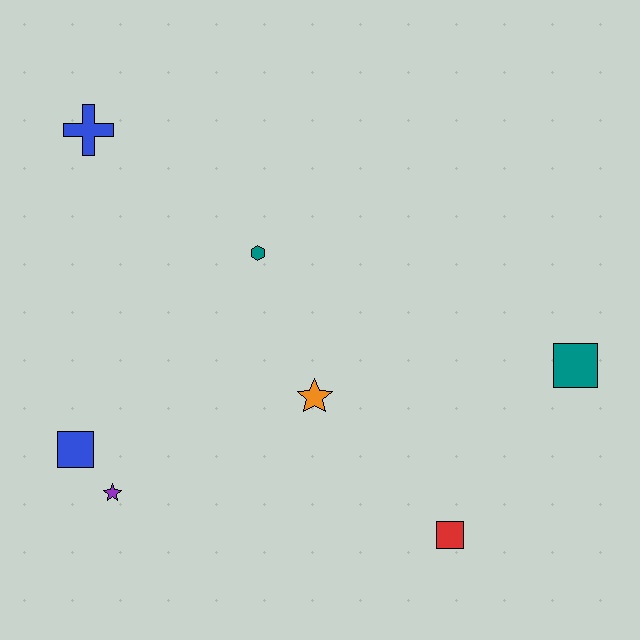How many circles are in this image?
There are no circles.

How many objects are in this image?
There are 7 objects.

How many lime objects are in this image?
There are no lime objects.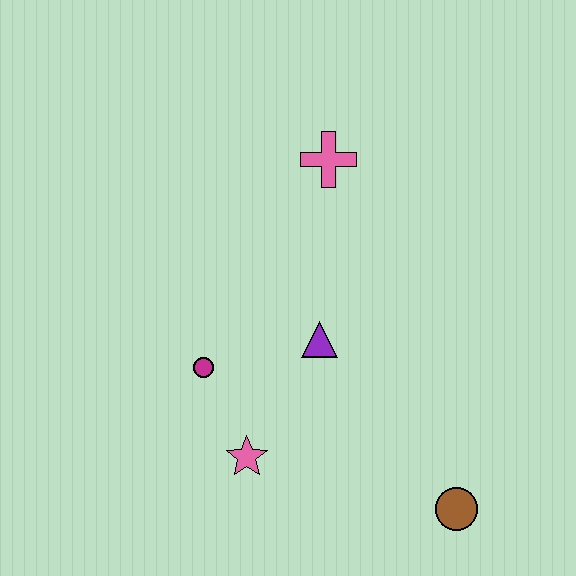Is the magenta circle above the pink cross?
No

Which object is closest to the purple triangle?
The magenta circle is closest to the purple triangle.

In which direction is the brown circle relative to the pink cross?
The brown circle is below the pink cross.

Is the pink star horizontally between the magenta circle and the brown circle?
Yes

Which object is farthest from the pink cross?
The brown circle is farthest from the pink cross.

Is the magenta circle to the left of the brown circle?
Yes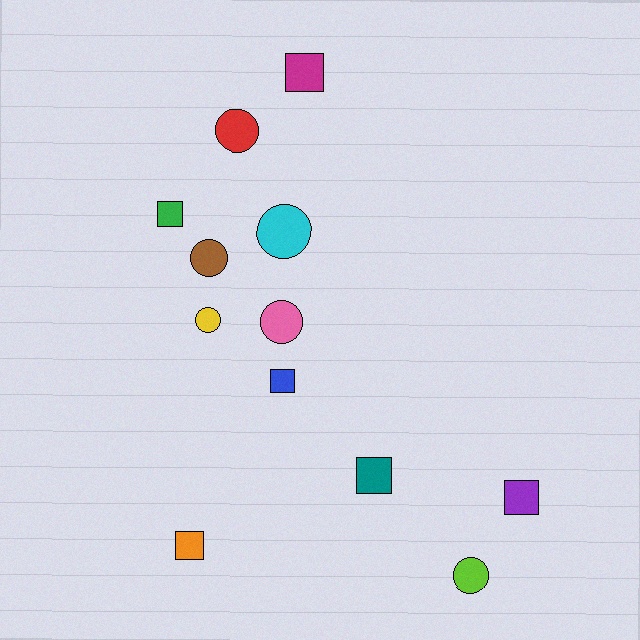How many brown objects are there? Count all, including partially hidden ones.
There is 1 brown object.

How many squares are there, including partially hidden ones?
There are 6 squares.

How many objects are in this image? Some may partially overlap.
There are 12 objects.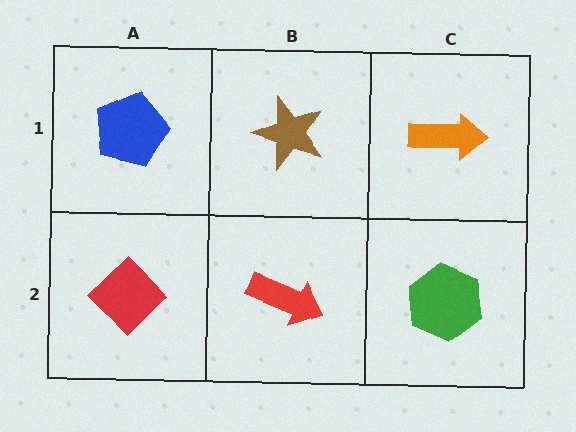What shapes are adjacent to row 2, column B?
A brown star (row 1, column B), a red diamond (row 2, column A), a green hexagon (row 2, column C).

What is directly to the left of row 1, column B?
A blue pentagon.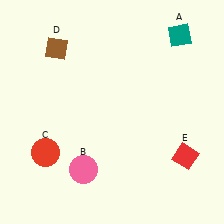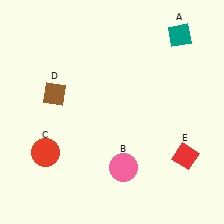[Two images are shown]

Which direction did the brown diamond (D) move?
The brown diamond (D) moved down.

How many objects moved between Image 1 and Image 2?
2 objects moved between the two images.